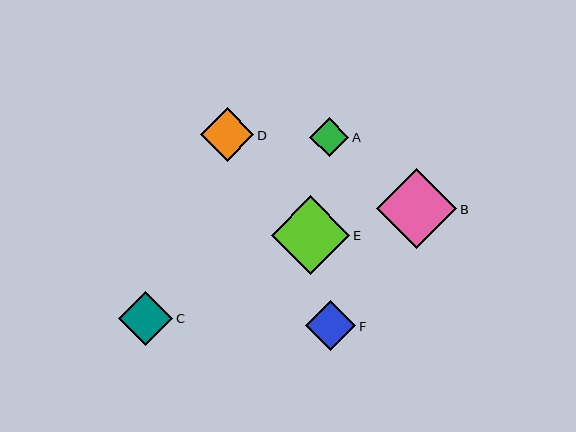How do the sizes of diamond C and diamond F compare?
Diamond C and diamond F are approximately the same size.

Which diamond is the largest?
Diamond B is the largest with a size of approximately 81 pixels.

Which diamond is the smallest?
Diamond A is the smallest with a size of approximately 39 pixels.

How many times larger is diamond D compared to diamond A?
Diamond D is approximately 1.4 times the size of diamond A.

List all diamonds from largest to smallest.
From largest to smallest: B, E, C, D, F, A.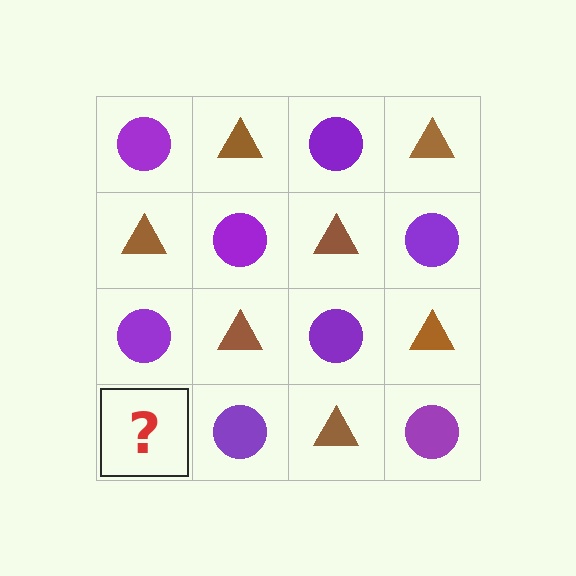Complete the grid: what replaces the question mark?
The question mark should be replaced with a brown triangle.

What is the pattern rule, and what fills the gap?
The rule is that it alternates purple circle and brown triangle in a checkerboard pattern. The gap should be filled with a brown triangle.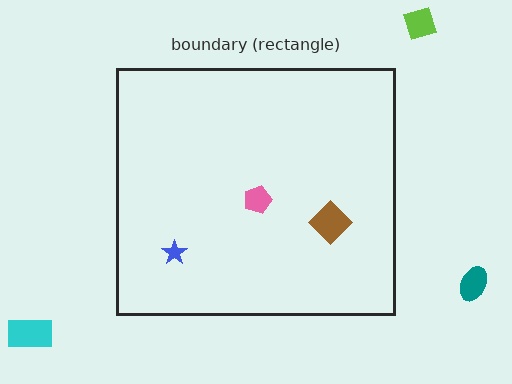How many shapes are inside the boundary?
3 inside, 3 outside.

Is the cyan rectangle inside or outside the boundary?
Outside.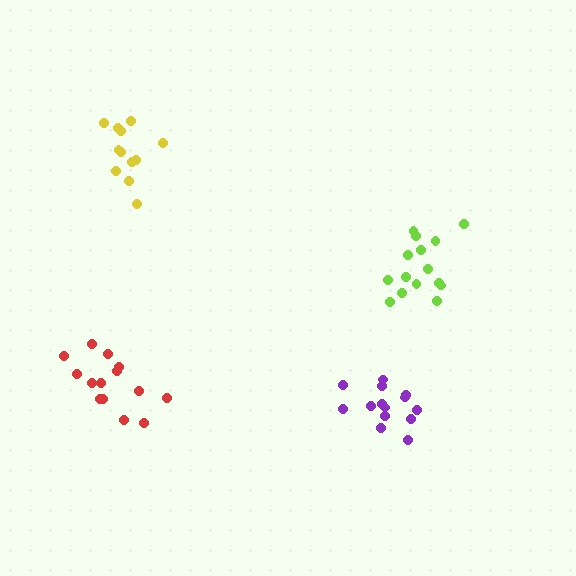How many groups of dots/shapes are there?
There are 4 groups.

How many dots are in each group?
Group 1: 14 dots, Group 2: 14 dots, Group 3: 12 dots, Group 4: 15 dots (55 total).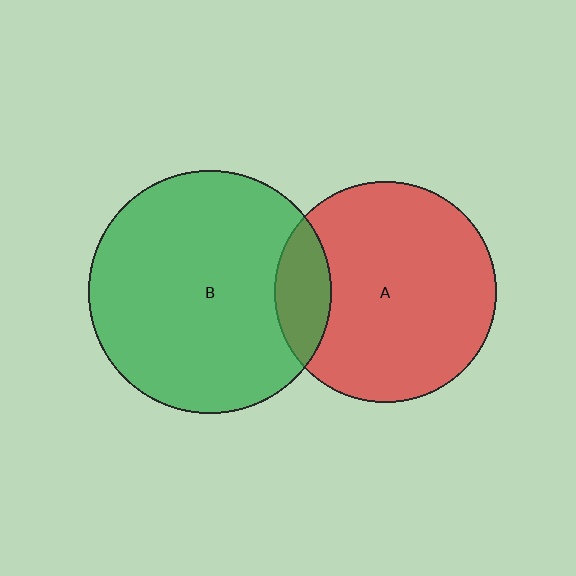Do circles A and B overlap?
Yes.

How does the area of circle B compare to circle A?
Approximately 1.2 times.